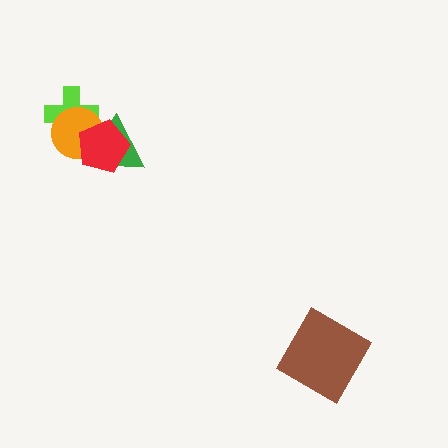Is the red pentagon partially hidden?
No, no other shape covers it.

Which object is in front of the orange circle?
The red pentagon is in front of the orange circle.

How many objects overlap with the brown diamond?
0 objects overlap with the brown diamond.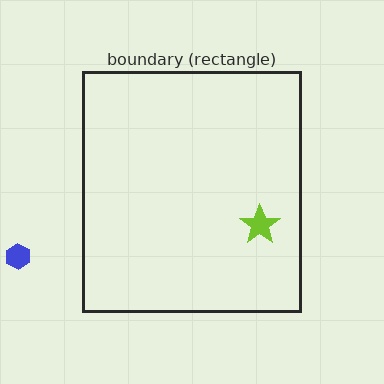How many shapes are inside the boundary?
1 inside, 1 outside.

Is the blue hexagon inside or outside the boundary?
Outside.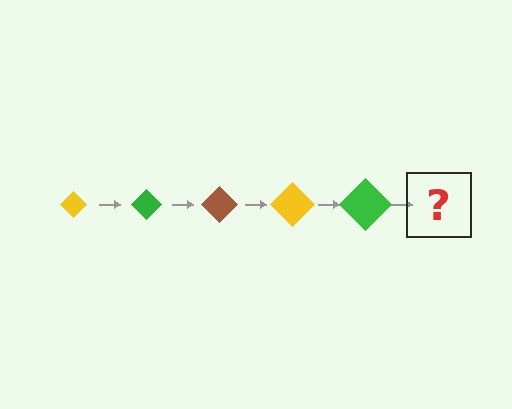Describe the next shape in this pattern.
It should be a brown diamond, larger than the previous one.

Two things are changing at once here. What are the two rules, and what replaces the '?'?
The two rules are that the diamond grows larger each step and the color cycles through yellow, green, and brown. The '?' should be a brown diamond, larger than the previous one.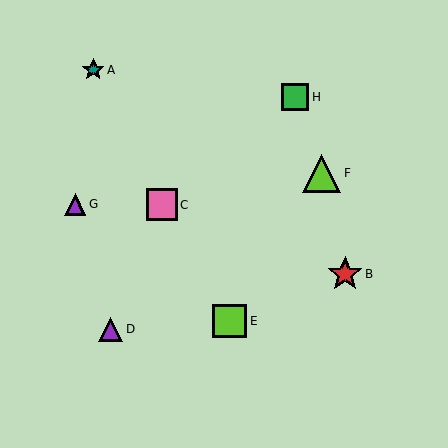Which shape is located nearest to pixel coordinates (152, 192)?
The pink square (labeled C) at (162, 205) is nearest to that location.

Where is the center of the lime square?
The center of the lime square is at (230, 321).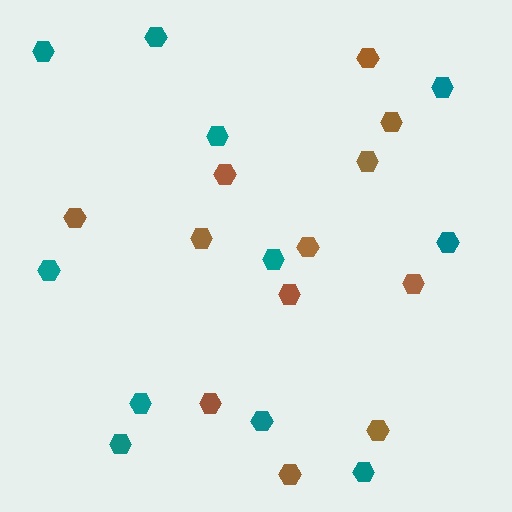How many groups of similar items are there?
There are 2 groups: one group of brown hexagons (12) and one group of teal hexagons (11).